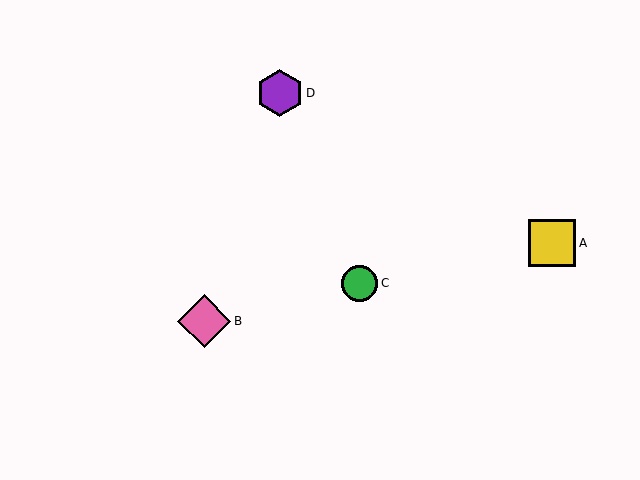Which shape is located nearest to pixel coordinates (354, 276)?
The green circle (labeled C) at (360, 283) is nearest to that location.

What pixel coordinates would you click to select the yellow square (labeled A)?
Click at (552, 243) to select the yellow square A.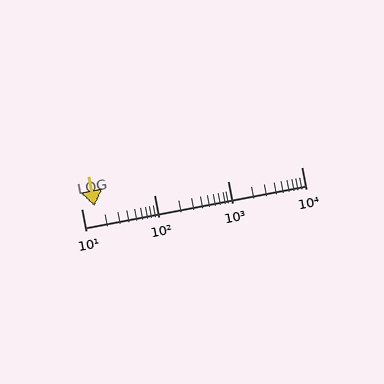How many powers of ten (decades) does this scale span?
The scale spans 3 decades, from 10 to 10000.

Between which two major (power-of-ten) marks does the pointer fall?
The pointer is between 10 and 100.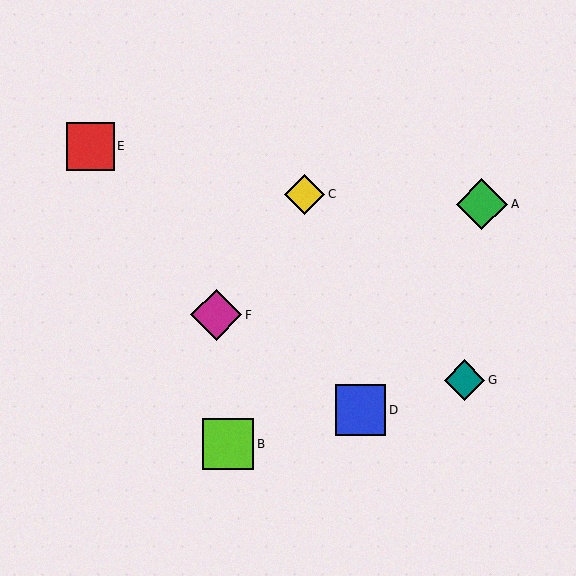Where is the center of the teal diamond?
The center of the teal diamond is at (465, 380).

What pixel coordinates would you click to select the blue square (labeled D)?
Click at (361, 410) to select the blue square D.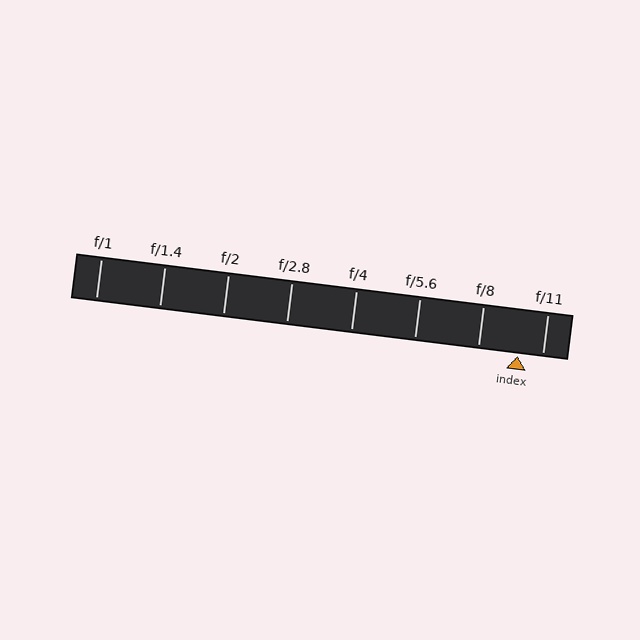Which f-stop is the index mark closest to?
The index mark is closest to f/11.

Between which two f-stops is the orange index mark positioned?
The index mark is between f/8 and f/11.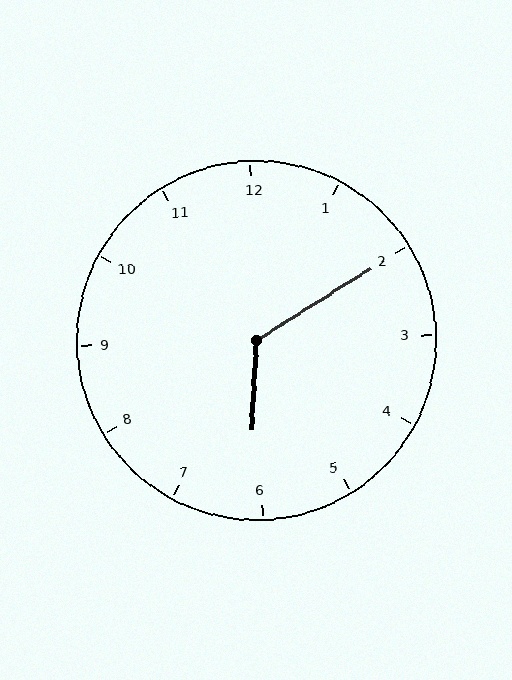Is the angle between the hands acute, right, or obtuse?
It is obtuse.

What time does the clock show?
6:10.